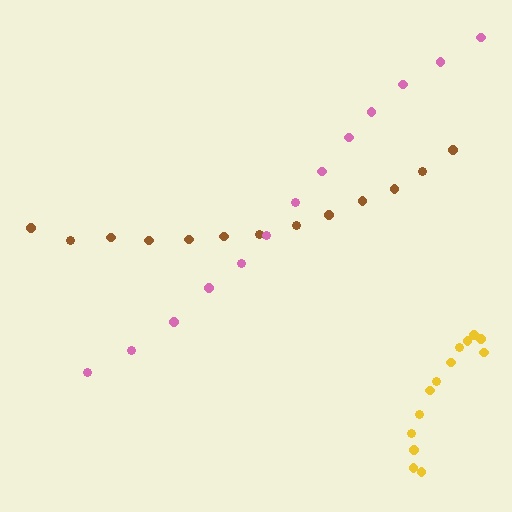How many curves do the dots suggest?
There are 3 distinct paths.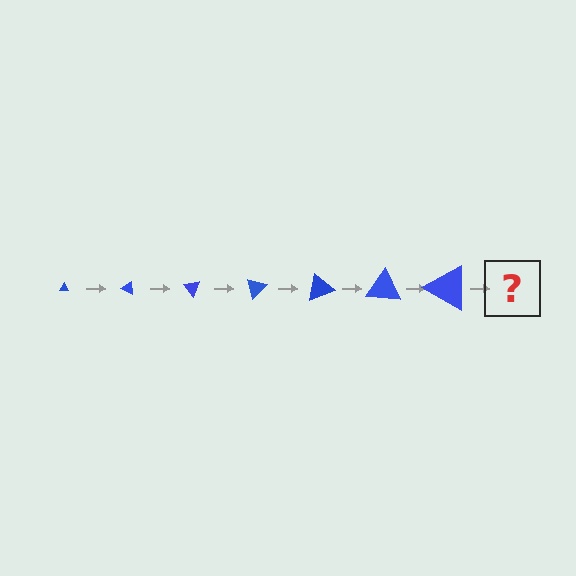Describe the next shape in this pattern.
It should be a triangle, larger than the previous one and rotated 175 degrees from the start.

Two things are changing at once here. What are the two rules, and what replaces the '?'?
The two rules are that the triangle grows larger each step and it rotates 25 degrees each step. The '?' should be a triangle, larger than the previous one and rotated 175 degrees from the start.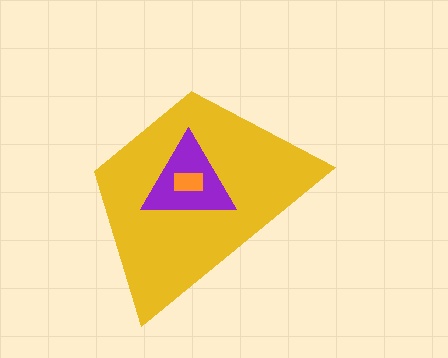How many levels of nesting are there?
3.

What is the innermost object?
The orange rectangle.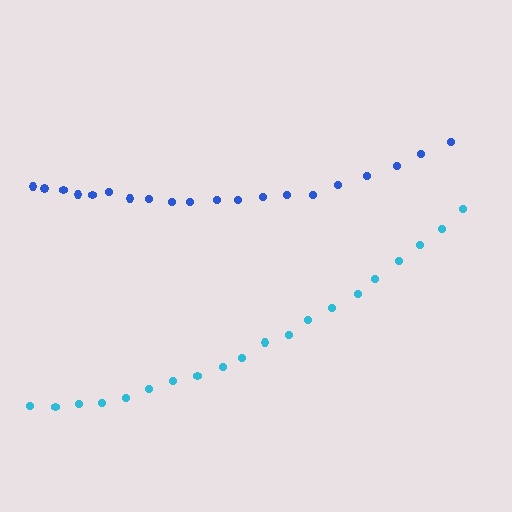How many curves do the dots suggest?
There are 2 distinct paths.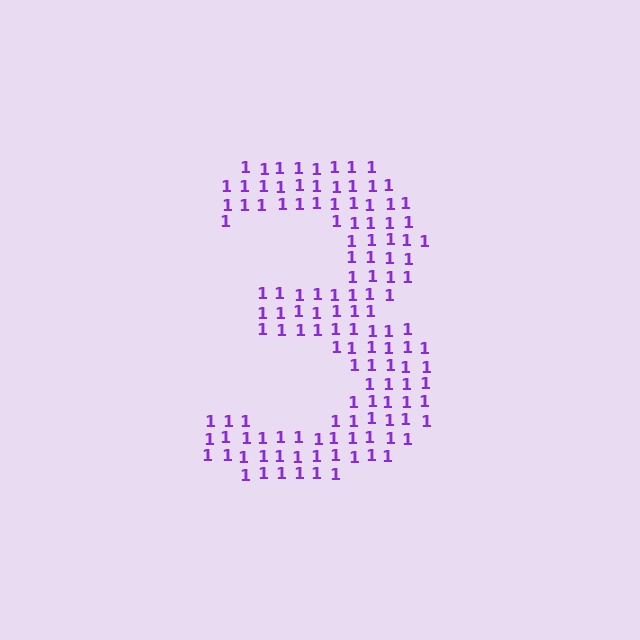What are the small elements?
The small elements are digit 1's.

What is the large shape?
The large shape is the digit 3.